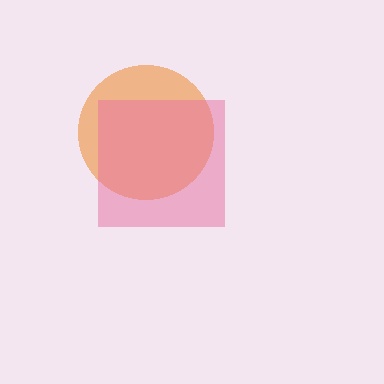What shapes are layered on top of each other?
The layered shapes are: an orange circle, a pink square.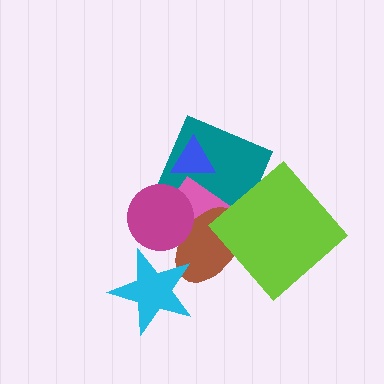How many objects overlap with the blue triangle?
2 objects overlap with the blue triangle.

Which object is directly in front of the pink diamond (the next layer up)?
The blue triangle is directly in front of the pink diamond.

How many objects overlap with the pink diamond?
4 objects overlap with the pink diamond.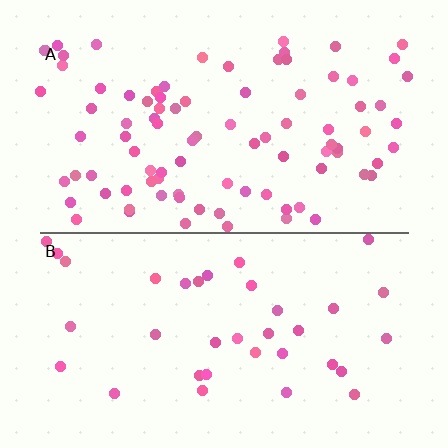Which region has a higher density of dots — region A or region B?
A (the top).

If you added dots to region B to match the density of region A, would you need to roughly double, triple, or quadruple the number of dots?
Approximately double.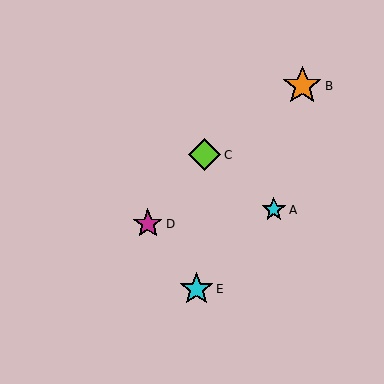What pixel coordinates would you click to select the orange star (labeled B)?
Click at (302, 86) to select the orange star B.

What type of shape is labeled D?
Shape D is a magenta star.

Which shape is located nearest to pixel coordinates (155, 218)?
The magenta star (labeled D) at (148, 224) is nearest to that location.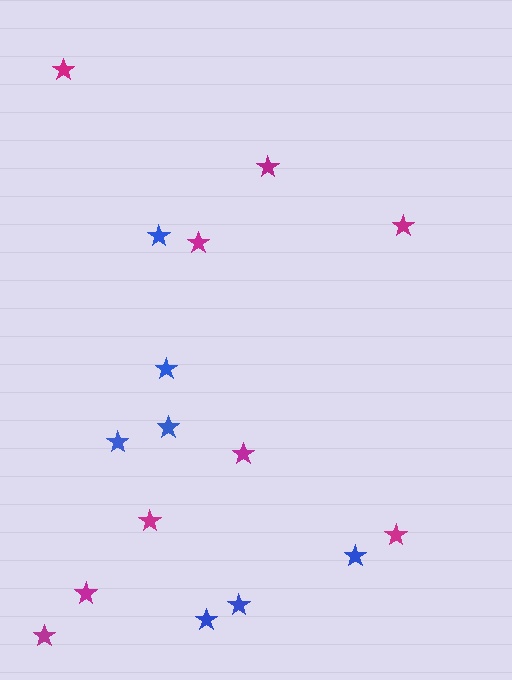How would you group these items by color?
There are 2 groups: one group of blue stars (7) and one group of magenta stars (9).